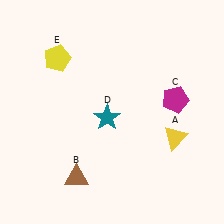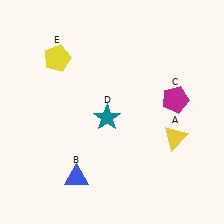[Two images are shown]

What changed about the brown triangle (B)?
In Image 1, B is brown. In Image 2, it changed to blue.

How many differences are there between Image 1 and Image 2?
There is 1 difference between the two images.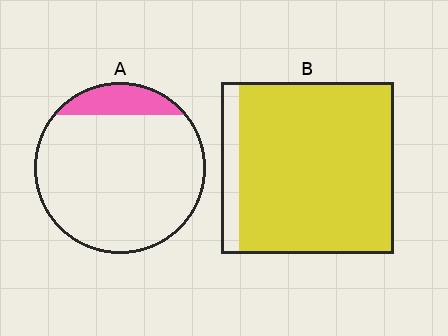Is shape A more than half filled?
No.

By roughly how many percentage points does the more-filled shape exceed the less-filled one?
By roughly 75 percentage points (B over A).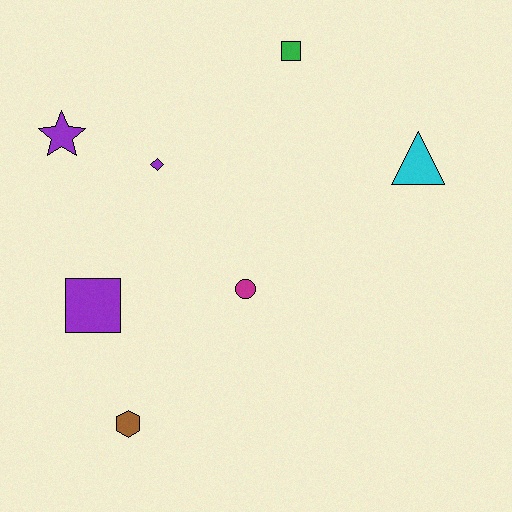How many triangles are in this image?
There is 1 triangle.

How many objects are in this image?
There are 7 objects.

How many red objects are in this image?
There are no red objects.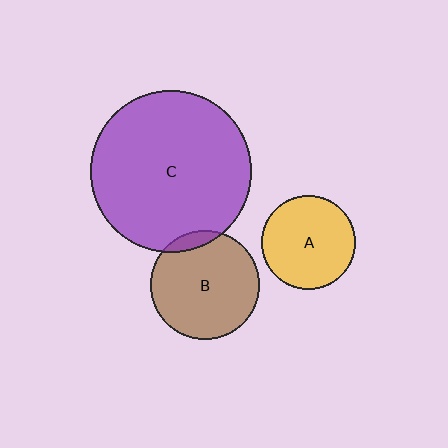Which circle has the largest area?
Circle C (purple).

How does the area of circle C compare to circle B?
Approximately 2.2 times.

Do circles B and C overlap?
Yes.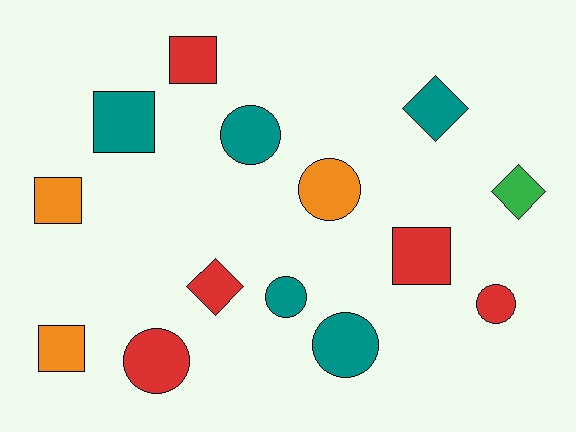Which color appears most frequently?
Red, with 5 objects.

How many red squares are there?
There are 2 red squares.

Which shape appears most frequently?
Circle, with 6 objects.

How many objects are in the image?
There are 14 objects.